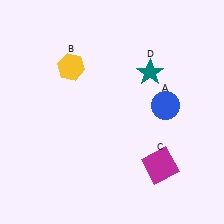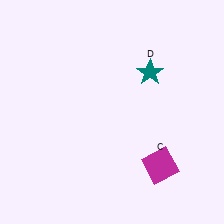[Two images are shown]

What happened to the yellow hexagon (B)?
The yellow hexagon (B) was removed in Image 2. It was in the top-left area of Image 1.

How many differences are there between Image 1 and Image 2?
There are 2 differences between the two images.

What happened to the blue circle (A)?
The blue circle (A) was removed in Image 2. It was in the top-right area of Image 1.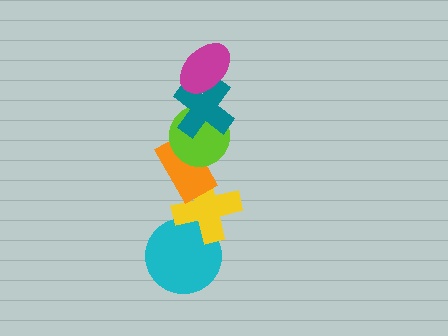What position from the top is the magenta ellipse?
The magenta ellipse is 1st from the top.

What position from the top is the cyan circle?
The cyan circle is 6th from the top.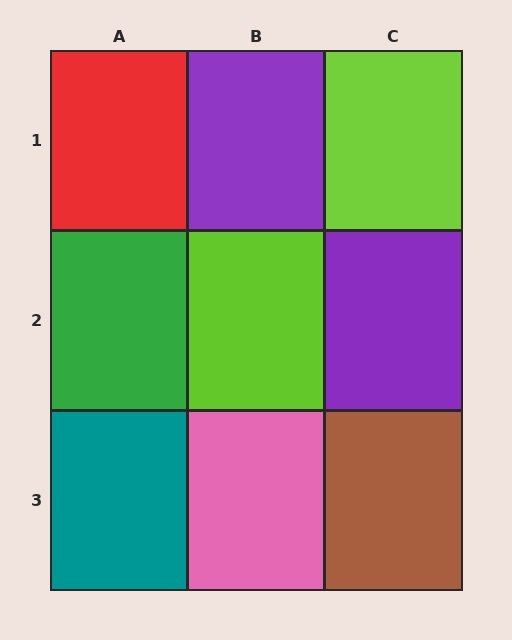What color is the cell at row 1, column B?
Purple.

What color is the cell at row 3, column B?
Pink.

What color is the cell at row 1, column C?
Lime.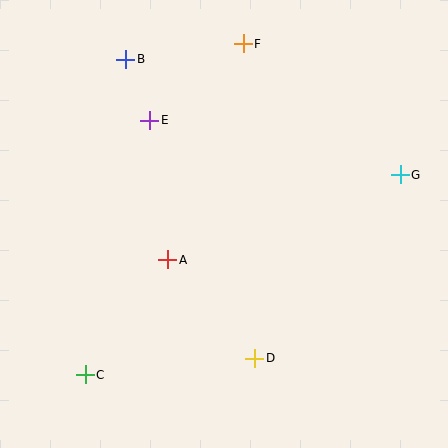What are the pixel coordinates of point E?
Point E is at (150, 120).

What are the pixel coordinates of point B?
Point B is at (126, 59).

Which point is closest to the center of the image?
Point A at (168, 260) is closest to the center.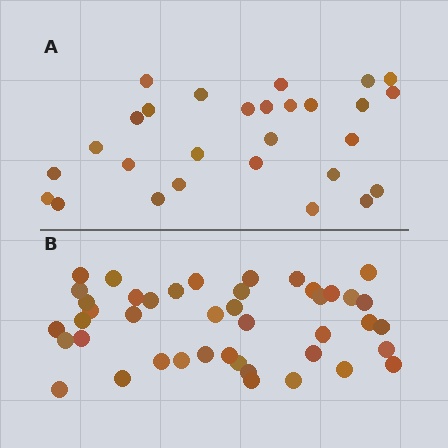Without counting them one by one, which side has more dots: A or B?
Region B (the bottom region) has more dots.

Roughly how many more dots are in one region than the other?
Region B has approximately 15 more dots than region A.